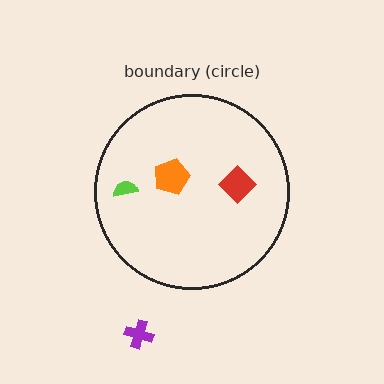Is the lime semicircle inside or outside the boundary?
Inside.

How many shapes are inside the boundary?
3 inside, 1 outside.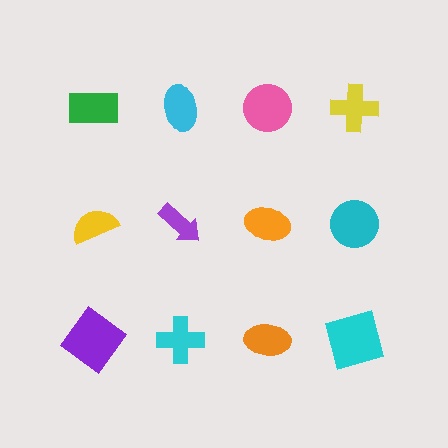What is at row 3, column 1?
A purple diamond.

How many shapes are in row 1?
4 shapes.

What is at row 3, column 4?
A cyan square.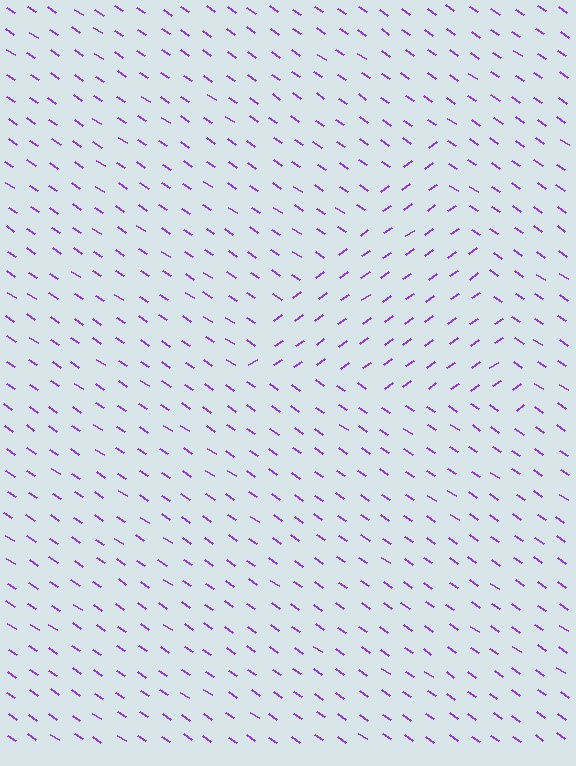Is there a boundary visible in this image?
Yes, there is a texture boundary formed by a change in line orientation.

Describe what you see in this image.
The image is filled with small purple line segments. A triangle region in the image has lines oriented differently from the surrounding lines, creating a visible texture boundary.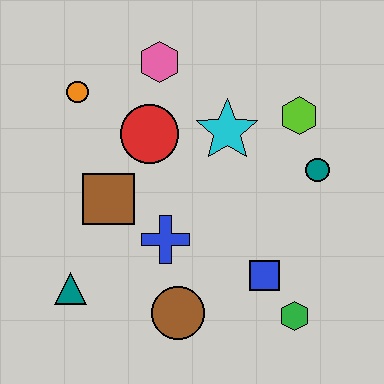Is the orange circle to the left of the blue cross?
Yes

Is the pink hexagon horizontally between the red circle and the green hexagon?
Yes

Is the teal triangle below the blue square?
Yes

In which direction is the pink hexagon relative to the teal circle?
The pink hexagon is to the left of the teal circle.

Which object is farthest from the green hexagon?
The orange circle is farthest from the green hexagon.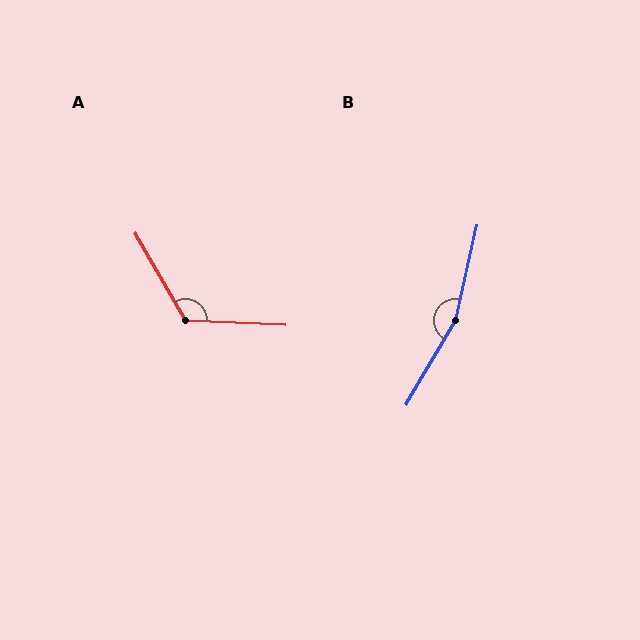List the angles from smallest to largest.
A (123°), B (162°).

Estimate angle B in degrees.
Approximately 162 degrees.